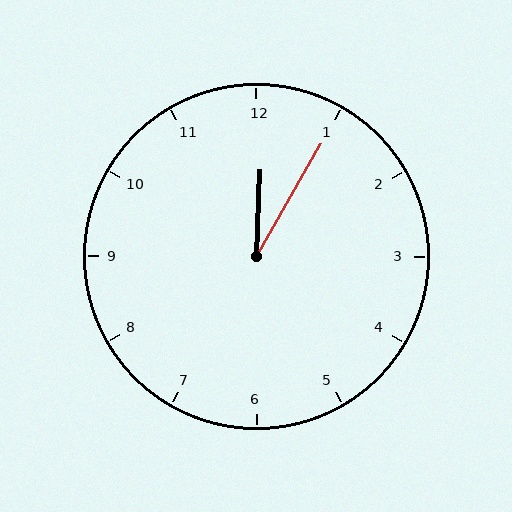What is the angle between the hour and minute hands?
Approximately 28 degrees.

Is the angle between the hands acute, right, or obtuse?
It is acute.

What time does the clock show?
12:05.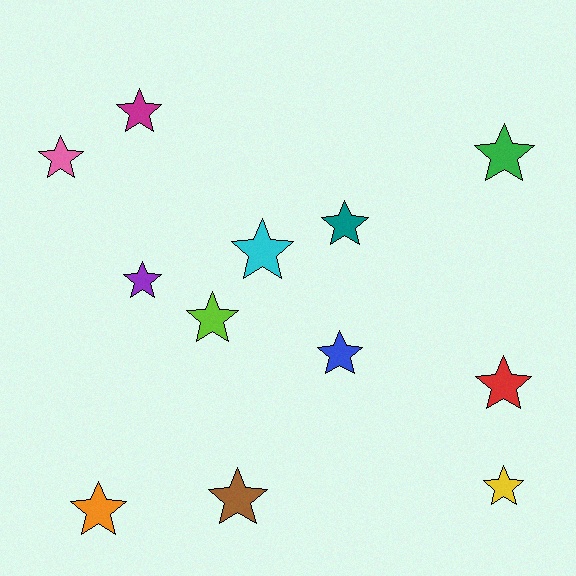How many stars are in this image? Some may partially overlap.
There are 12 stars.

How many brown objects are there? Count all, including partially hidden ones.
There is 1 brown object.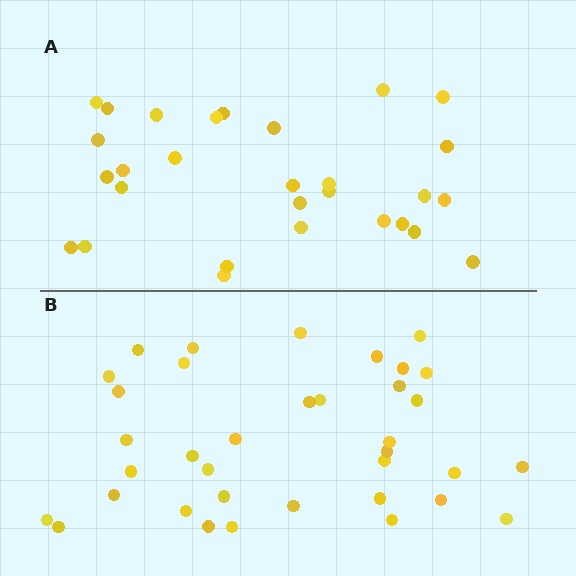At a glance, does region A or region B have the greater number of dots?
Region B (the bottom region) has more dots.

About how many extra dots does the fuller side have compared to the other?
Region B has roughly 8 or so more dots than region A.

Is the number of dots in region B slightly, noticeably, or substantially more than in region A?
Region B has only slightly more — the two regions are fairly close. The ratio is roughly 1.2 to 1.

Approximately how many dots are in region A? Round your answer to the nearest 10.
About 30 dots. (The exact count is 29, which rounds to 30.)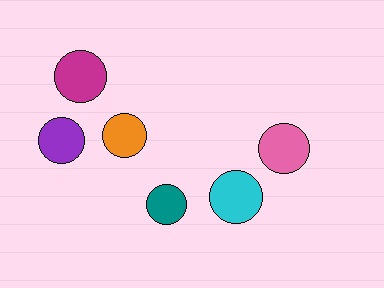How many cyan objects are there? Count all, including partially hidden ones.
There is 1 cyan object.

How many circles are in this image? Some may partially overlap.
There are 6 circles.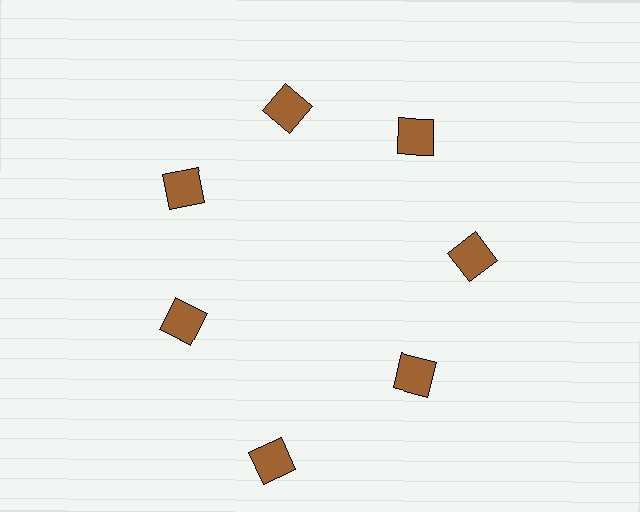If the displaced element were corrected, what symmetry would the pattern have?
It would have 7-fold rotational symmetry — the pattern would map onto itself every 51 degrees.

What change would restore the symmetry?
The symmetry would be restored by moving it inward, back onto the ring so that all 7 squares sit at equal angles and equal distance from the center.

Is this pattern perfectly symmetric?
No. The 7 brown squares are arranged in a ring, but one element near the 6 o'clock position is pushed outward from the center, breaking the 7-fold rotational symmetry.